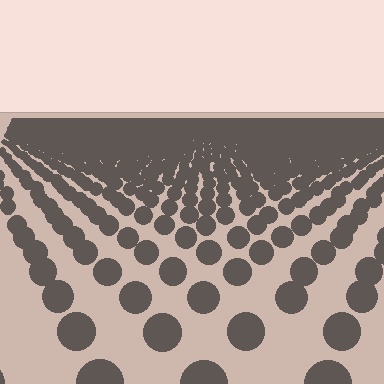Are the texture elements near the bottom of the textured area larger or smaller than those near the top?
Larger. Near the bottom, elements are closer to the viewer and appear at a bigger on-screen size.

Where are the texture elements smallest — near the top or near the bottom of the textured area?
Near the top.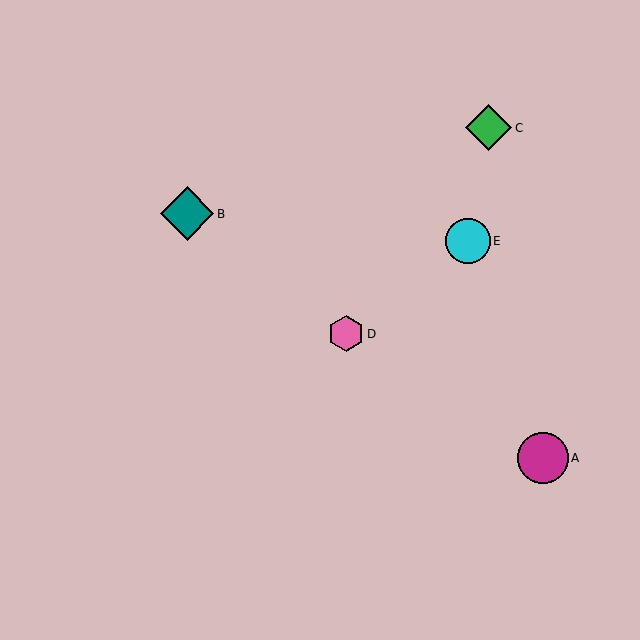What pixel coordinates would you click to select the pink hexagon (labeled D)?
Click at (346, 334) to select the pink hexagon D.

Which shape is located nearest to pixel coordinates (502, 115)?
The green diamond (labeled C) at (489, 128) is nearest to that location.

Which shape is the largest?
The teal diamond (labeled B) is the largest.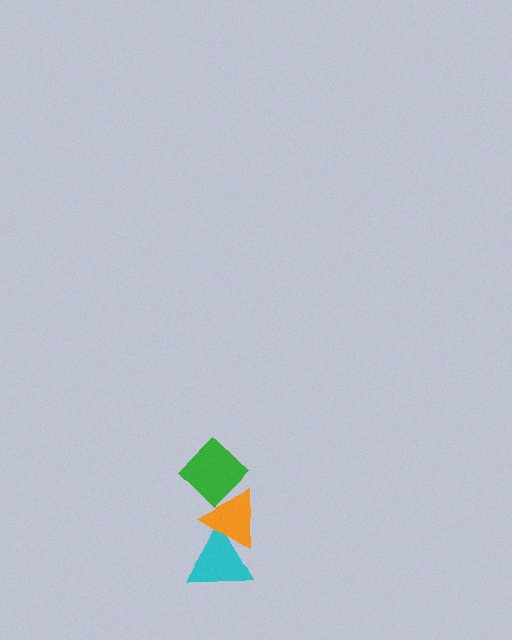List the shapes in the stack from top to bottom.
From top to bottom: the green diamond, the orange triangle, the cyan triangle.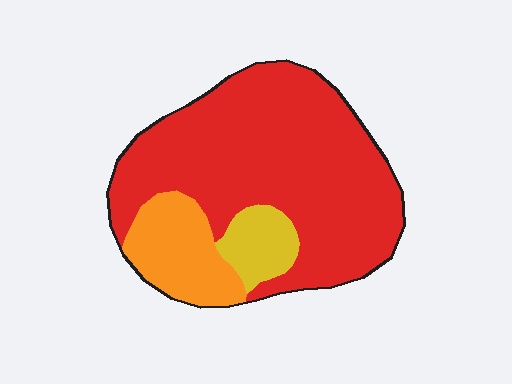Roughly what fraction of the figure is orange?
Orange takes up between a sixth and a third of the figure.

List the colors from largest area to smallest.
From largest to smallest: red, orange, yellow.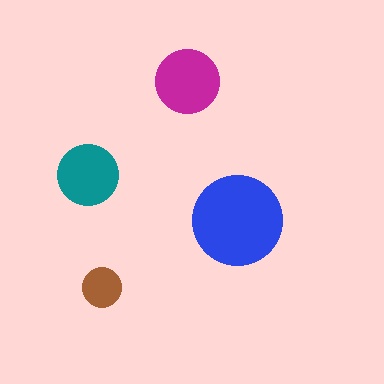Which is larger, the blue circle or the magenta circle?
The blue one.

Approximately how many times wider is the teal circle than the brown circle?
About 1.5 times wider.